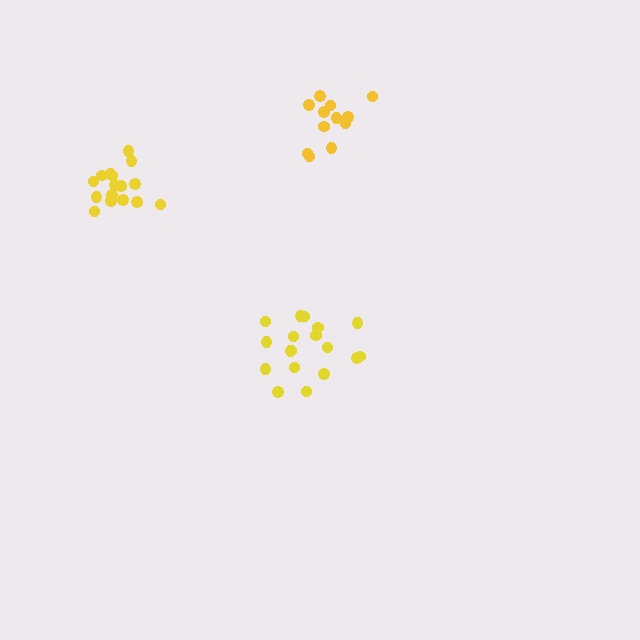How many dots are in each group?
Group 1: 12 dots, Group 2: 18 dots, Group 3: 16 dots (46 total).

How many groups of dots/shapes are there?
There are 3 groups.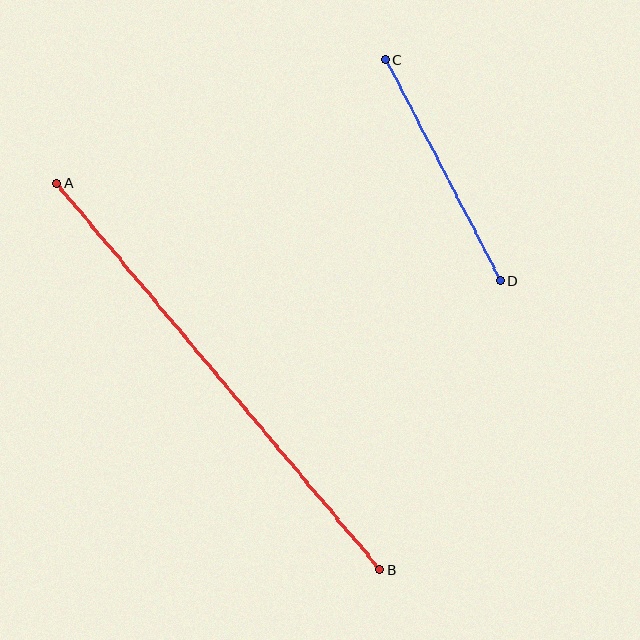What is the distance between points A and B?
The distance is approximately 504 pixels.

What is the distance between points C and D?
The distance is approximately 249 pixels.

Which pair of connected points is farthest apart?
Points A and B are farthest apart.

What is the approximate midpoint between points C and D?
The midpoint is at approximately (443, 170) pixels.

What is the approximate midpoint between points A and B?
The midpoint is at approximately (218, 376) pixels.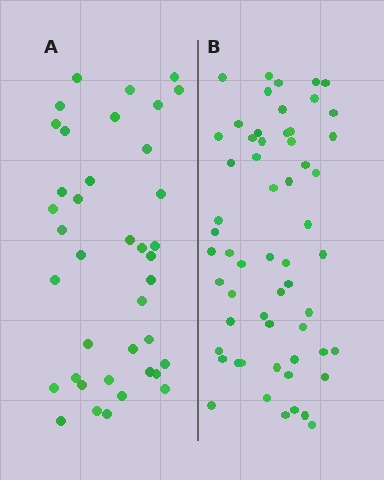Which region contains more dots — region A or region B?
Region B (the right region) has more dots.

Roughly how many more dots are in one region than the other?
Region B has approximately 20 more dots than region A.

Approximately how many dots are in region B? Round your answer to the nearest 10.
About 60 dots. (The exact count is 58, which rounds to 60.)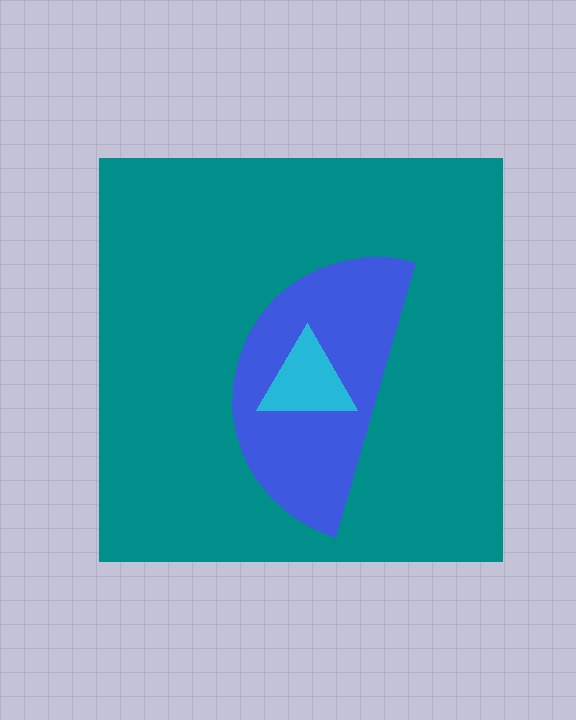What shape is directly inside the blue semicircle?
The cyan triangle.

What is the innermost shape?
The cyan triangle.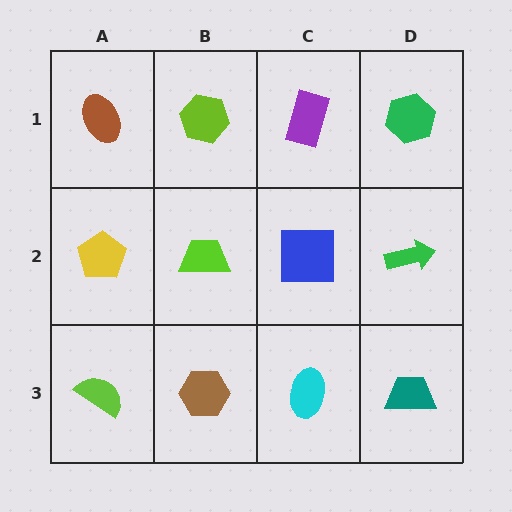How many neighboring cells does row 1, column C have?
3.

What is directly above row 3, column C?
A blue square.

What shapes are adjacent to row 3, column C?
A blue square (row 2, column C), a brown hexagon (row 3, column B), a teal trapezoid (row 3, column D).